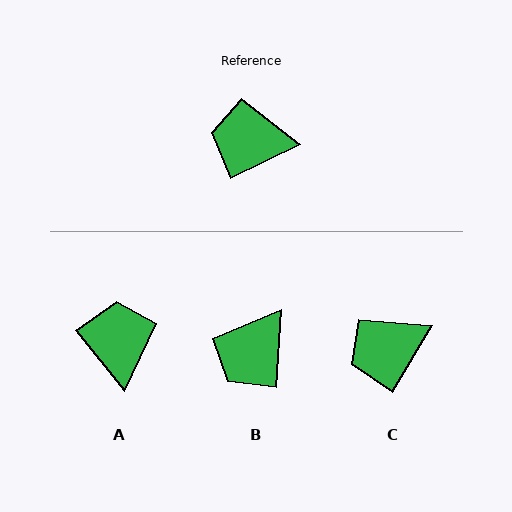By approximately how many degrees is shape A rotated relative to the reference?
Approximately 77 degrees clockwise.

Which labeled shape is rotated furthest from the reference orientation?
A, about 77 degrees away.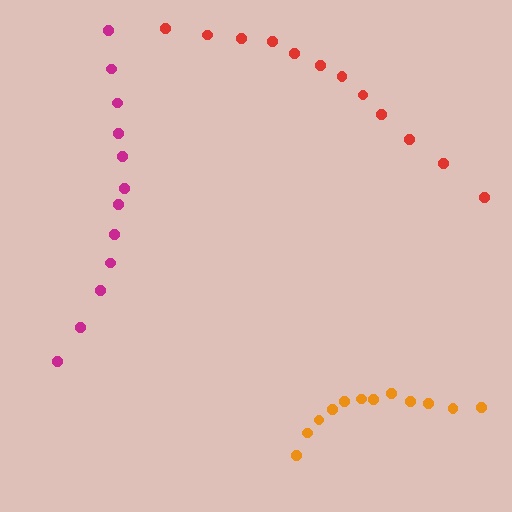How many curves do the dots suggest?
There are 3 distinct paths.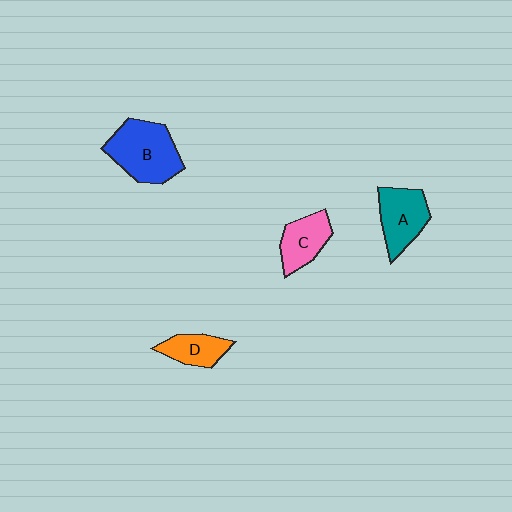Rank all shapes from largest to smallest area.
From largest to smallest: B (blue), A (teal), C (pink), D (orange).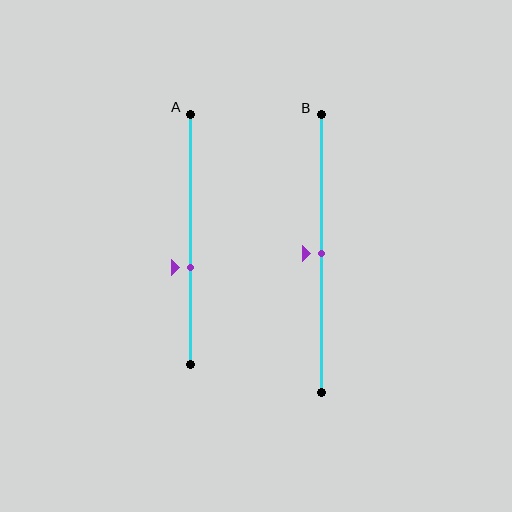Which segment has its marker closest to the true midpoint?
Segment B has its marker closest to the true midpoint.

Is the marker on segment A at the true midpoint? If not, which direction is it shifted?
No, the marker on segment A is shifted downward by about 11% of the segment length.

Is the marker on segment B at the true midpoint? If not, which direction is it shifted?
Yes, the marker on segment B is at the true midpoint.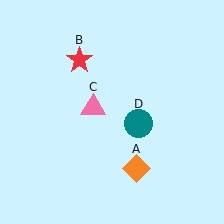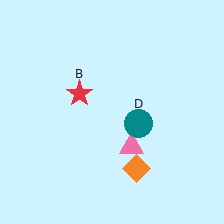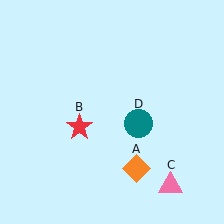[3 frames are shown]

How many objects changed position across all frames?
2 objects changed position: red star (object B), pink triangle (object C).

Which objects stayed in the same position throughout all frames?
Orange diamond (object A) and teal circle (object D) remained stationary.